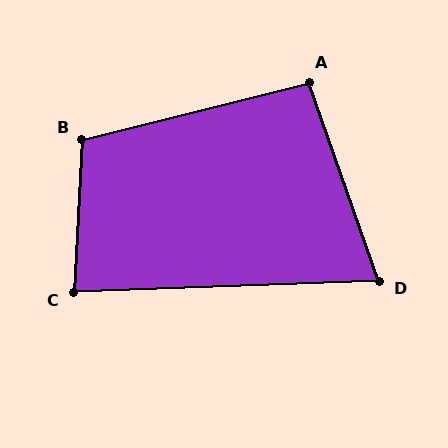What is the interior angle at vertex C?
Approximately 85 degrees (acute).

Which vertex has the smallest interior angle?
D, at approximately 73 degrees.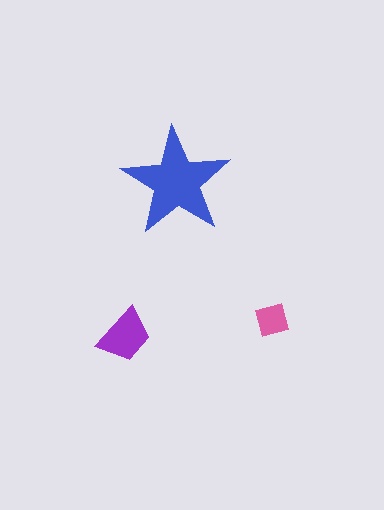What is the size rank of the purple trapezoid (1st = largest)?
2nd.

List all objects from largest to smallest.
The blue star, the purple trapezoid, the pink diamond.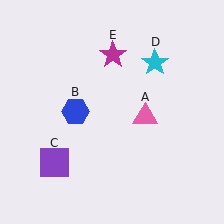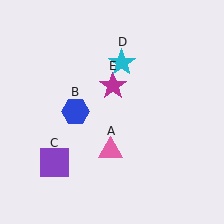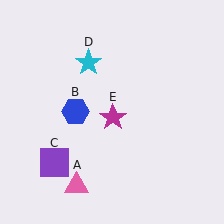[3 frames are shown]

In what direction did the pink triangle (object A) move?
The pink triangle (object A) moved down and to the left.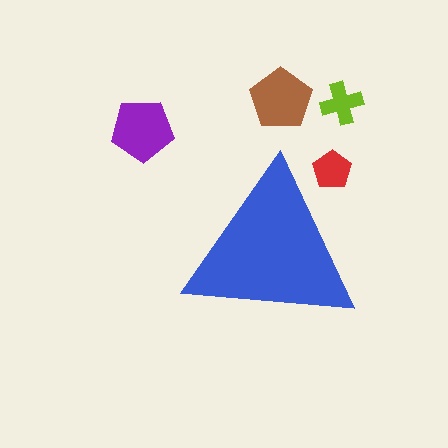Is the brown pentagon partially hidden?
No, the brown pentagon is fully visible.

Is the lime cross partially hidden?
No, the lime cross is fully visible.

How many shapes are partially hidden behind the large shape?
1 shape is partially hidden.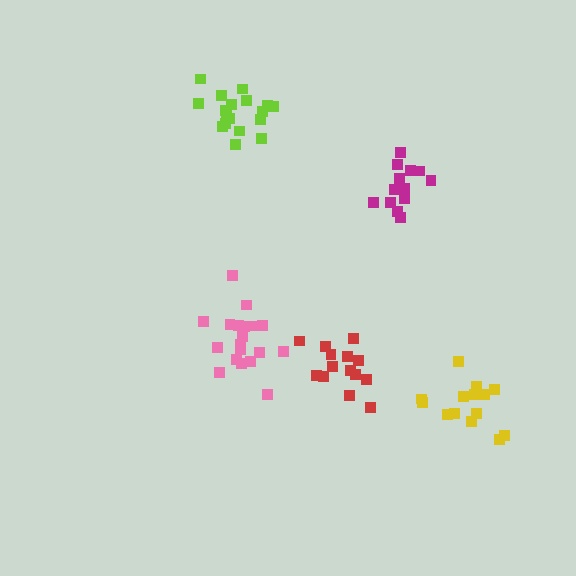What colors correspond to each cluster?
The clusters are colored: magenta, lime, red, yellow, pink.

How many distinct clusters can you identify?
There are 5 distinct clusters.